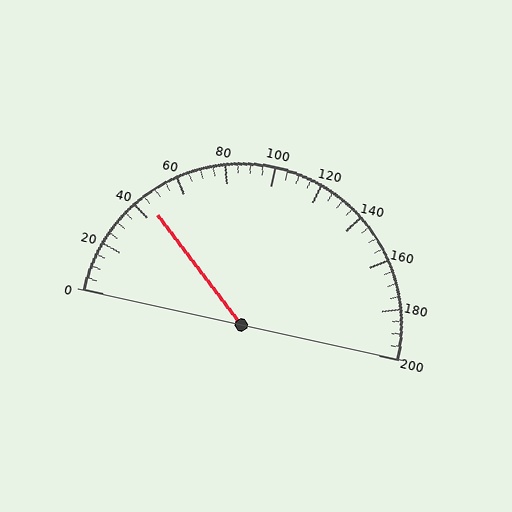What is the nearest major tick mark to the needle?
The nearest major tick mark is 40.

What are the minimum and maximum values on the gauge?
The gauge ranges from 0 to 200.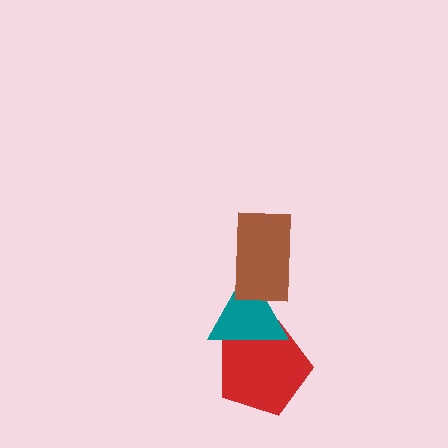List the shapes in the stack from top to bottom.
From top to bottom: the brown rectangle, the teal triangle, the red pentagon.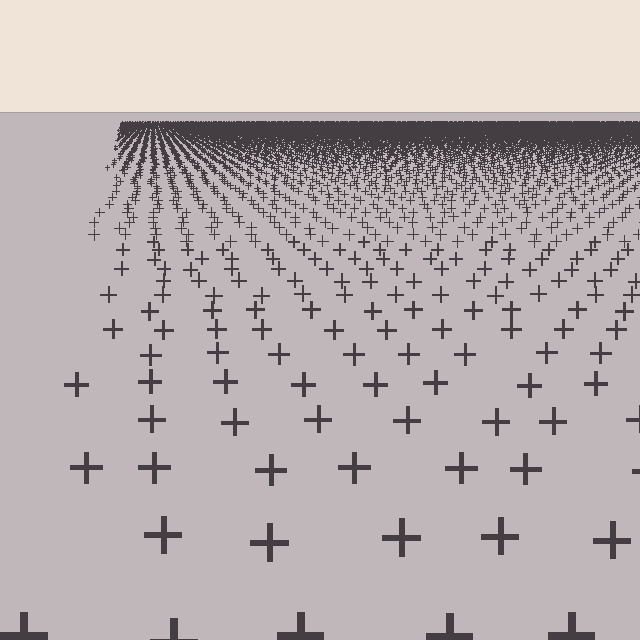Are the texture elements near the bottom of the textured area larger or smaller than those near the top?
Larger. Near the bottom, elements are closer to the viewer and appear at a bigger on-screen size.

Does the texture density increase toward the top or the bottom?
Density increases toward the top.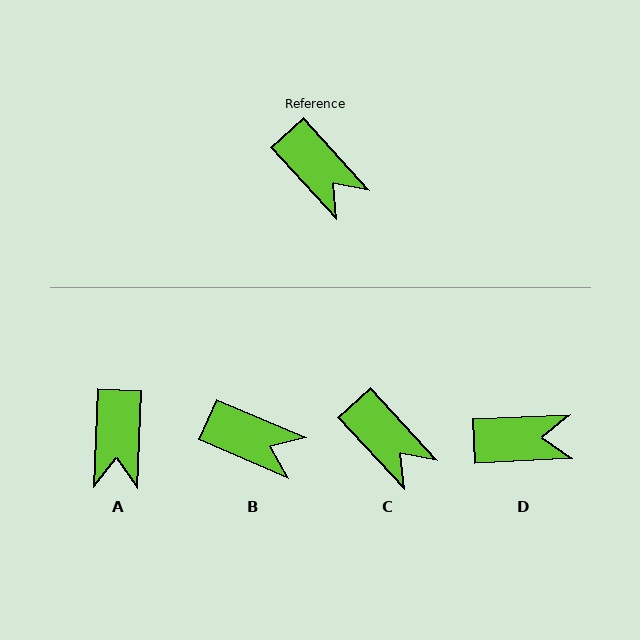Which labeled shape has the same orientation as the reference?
C.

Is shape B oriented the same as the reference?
No, it is off by about 24 degrees.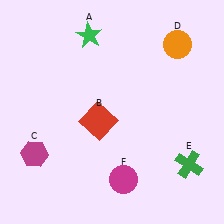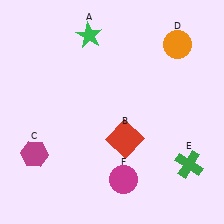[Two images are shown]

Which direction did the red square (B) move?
The red square (B) moved right.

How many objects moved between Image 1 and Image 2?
1 object moved between the two images.